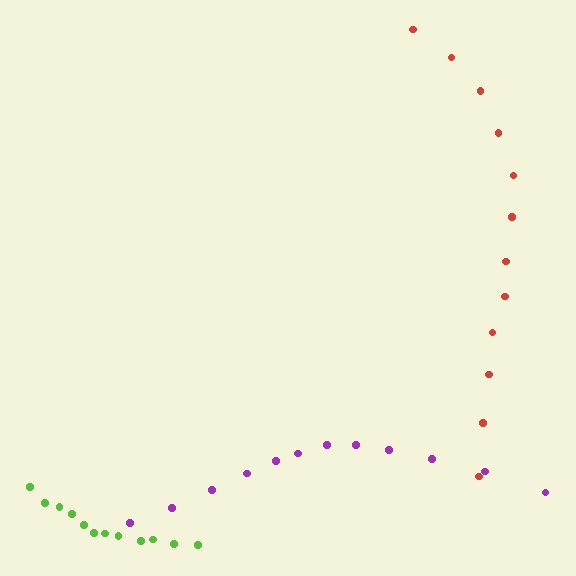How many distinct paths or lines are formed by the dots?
There are 3 distinct paths.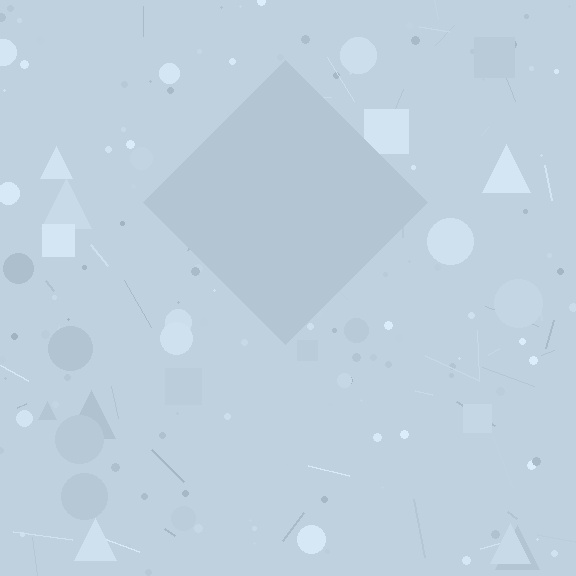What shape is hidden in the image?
A diamond is hidden in the image.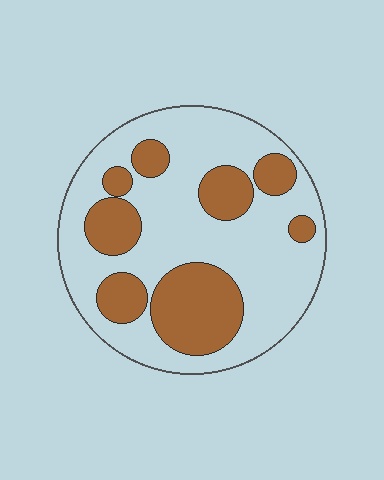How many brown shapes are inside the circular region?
8.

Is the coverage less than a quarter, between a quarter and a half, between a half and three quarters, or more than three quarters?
Between a quarter and a half.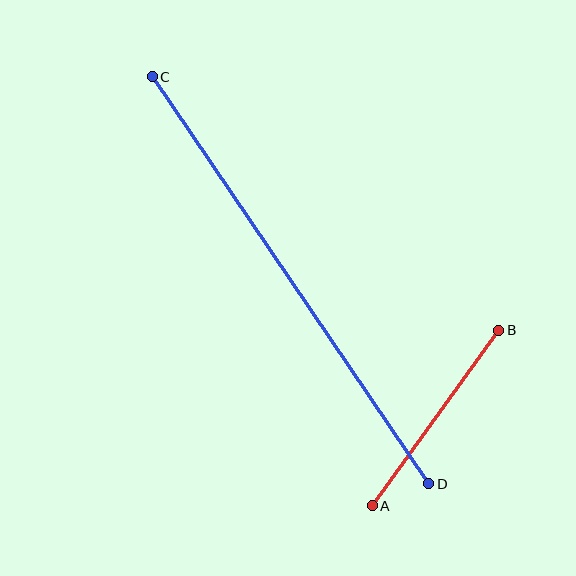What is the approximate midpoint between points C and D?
The midpoint is at approximately (291, 280) pixels.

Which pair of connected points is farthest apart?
Points C and D are farthest apart.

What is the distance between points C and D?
The distance is approximately 492 pixels.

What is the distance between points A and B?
The distance is approximately 216 pixels.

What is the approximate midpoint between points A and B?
The midpoint is at approximately (436, 418) pixels.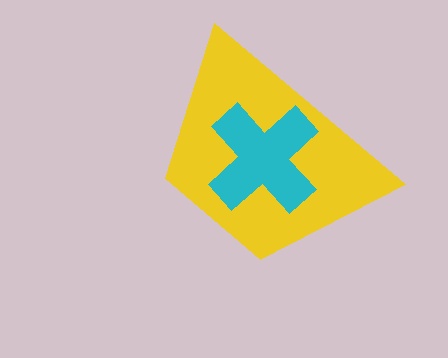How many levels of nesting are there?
2.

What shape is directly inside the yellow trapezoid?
The cyan cross.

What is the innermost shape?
The cyan cross.